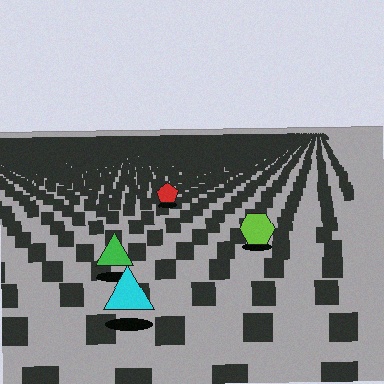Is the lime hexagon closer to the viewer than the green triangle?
No. The green triangle is closer — you can tell from the texture gradient: the ground texture is coarser near it.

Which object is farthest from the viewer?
The red pentagon is farthest from the viewer. It appears smaller and the ground texture around it is denser.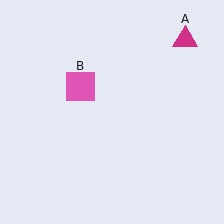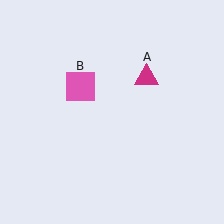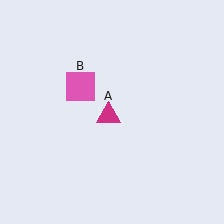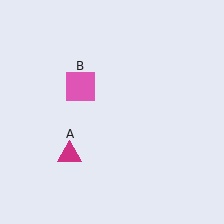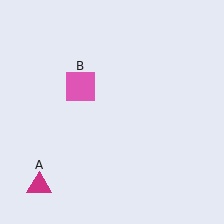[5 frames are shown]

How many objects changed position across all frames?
1 object changed position: magenta triangle (object A).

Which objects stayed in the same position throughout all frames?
Pink square (object B) remained stationary.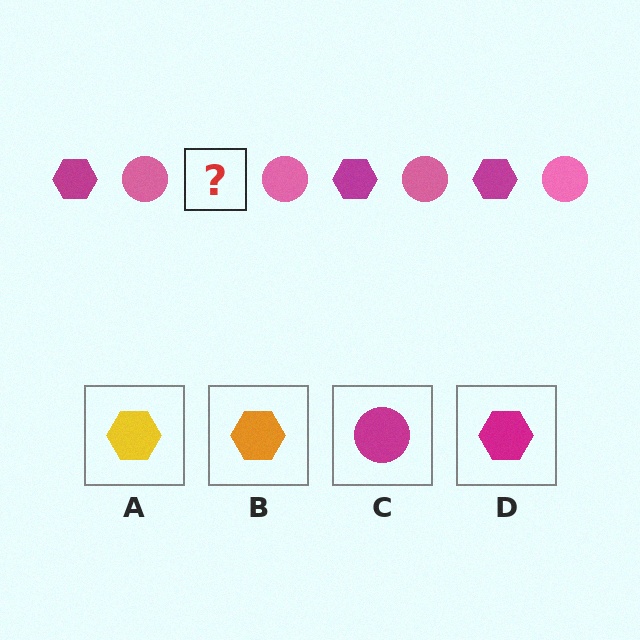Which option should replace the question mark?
Option D.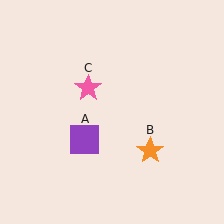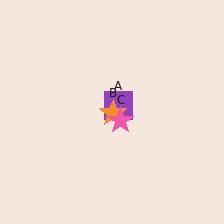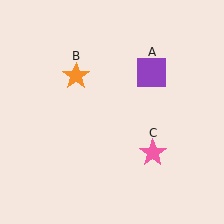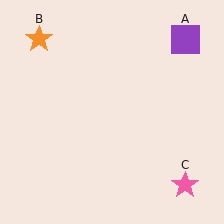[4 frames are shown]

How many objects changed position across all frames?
3 objects changed position: purple square (object A), orange star (object B), pink star (object C).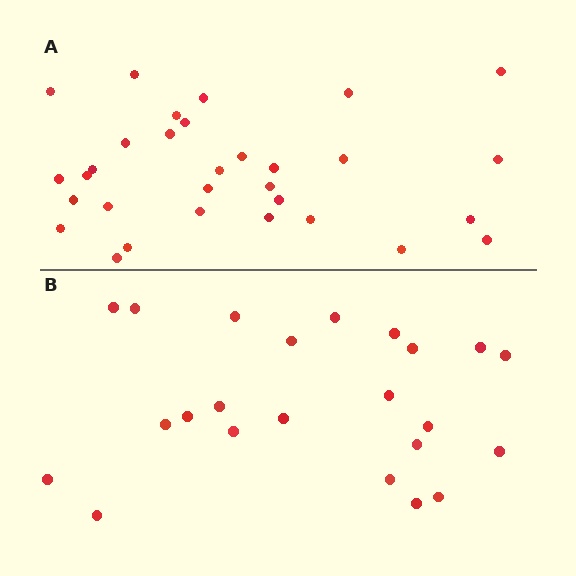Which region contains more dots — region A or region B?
Region A (the top region) has more dots.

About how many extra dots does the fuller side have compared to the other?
Region A has roughly 8 or so more dots than region B.